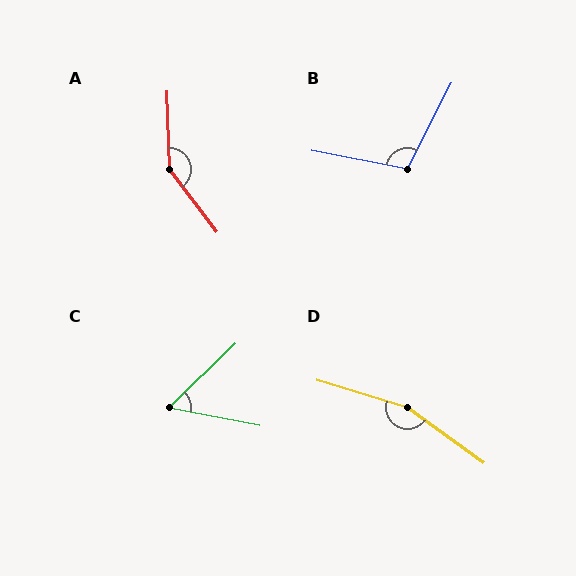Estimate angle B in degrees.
Approximately 106 degrees.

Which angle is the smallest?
C, at approximately 55 degrees.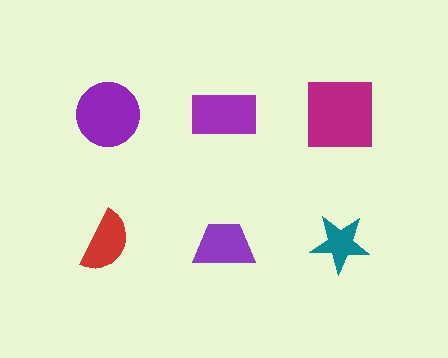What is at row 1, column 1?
A purple circle.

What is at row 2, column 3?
A teal star.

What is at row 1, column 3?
A magenta square.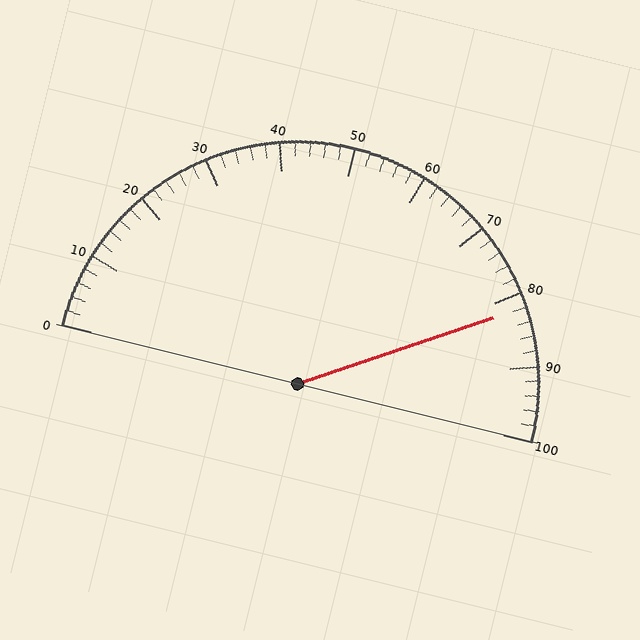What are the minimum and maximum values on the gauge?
The gauge ranges from 0 to 100.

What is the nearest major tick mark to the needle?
The nearest major tick mark is 80.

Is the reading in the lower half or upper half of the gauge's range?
The reading is in the upper half of the range (0 to 100).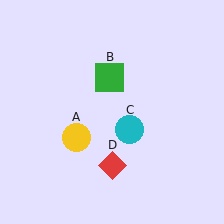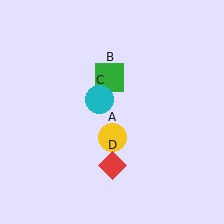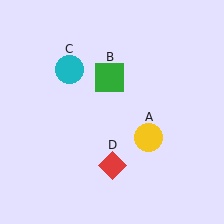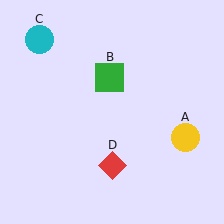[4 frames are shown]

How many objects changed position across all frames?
2 objects changed position: yellow circle (object A), cyan circle (object C).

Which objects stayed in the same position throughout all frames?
Green square (object B) and red diamond (object D) remained stationary.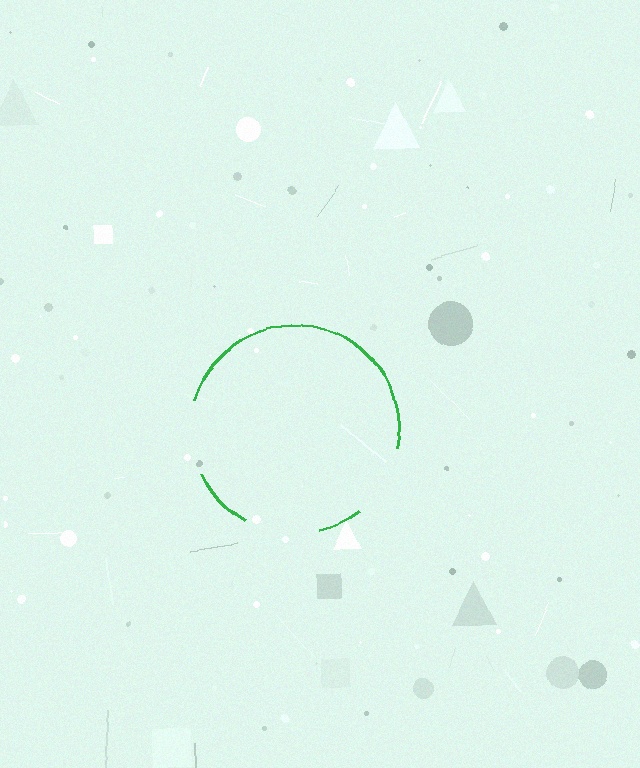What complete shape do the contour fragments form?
The contour fragments form a circle.